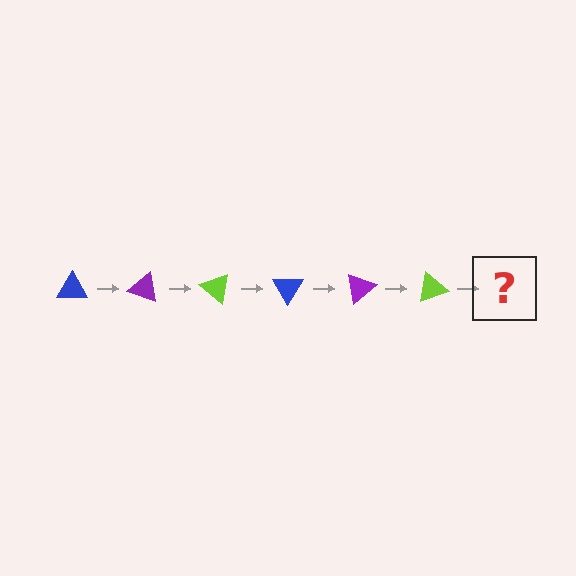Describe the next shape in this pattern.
It should be a blue triangle, rotated 120 degrees from the start.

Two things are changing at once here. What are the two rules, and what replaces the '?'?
The two rules are that it rotates 20 degrees each step and the color cycles through blue, purple, and lime. The '?' should be a blue triangle, rotated 120 degrees from the start.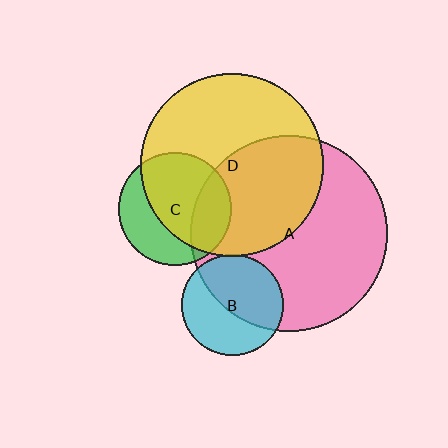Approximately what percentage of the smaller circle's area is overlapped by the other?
Approximately 45%.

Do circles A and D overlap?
Yes.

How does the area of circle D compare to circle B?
Approximately 3.2 times.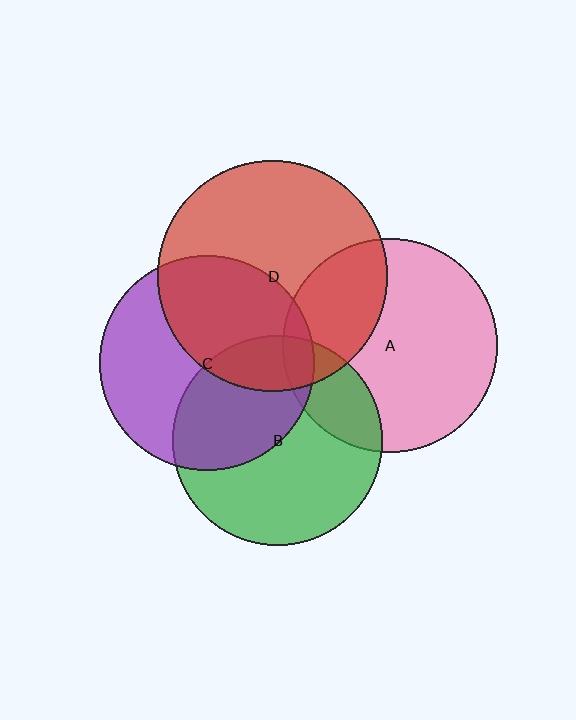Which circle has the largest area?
Circle D (red).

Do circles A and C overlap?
Yes.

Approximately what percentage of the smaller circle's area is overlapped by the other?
Approximately 5%.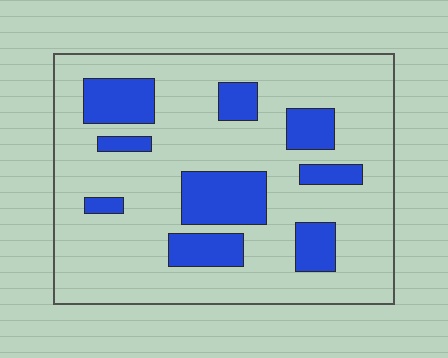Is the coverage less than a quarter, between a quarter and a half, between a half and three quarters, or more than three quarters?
Less than a quarter.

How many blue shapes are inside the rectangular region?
9.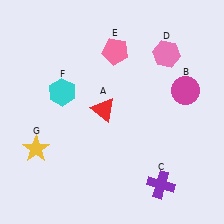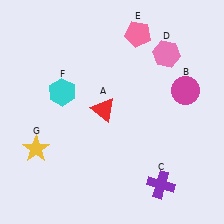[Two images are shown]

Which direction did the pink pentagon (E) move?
The pink pentagon (E) moved right.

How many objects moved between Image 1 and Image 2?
1 object moved between the two images.